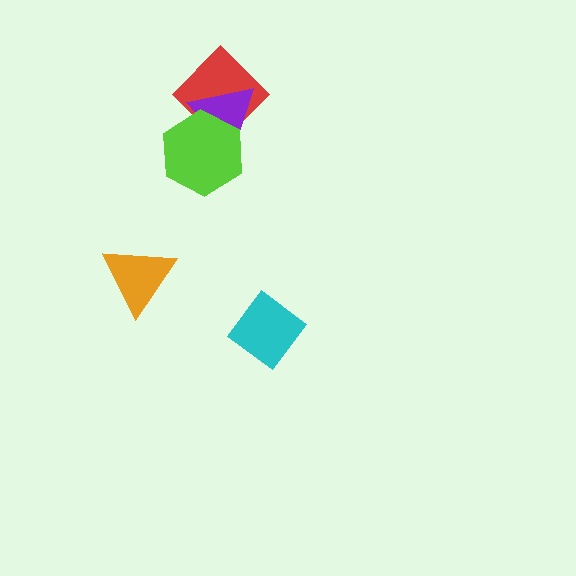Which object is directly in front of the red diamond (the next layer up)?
The purple triangle is directly in front of the red diamond.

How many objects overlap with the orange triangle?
0 objects overlap with the orange triangle.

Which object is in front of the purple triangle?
The lime hexagon is in front of the purple triangle.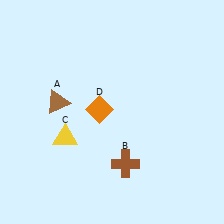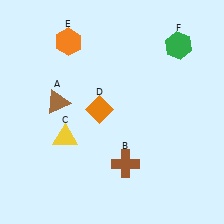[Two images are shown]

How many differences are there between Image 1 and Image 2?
There are 2 differences between the two images.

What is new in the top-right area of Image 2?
A green hexagon (F) was added in the top-right area of Image 2.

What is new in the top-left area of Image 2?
An orange hexagon (E) was added in the top-left area of Image 2.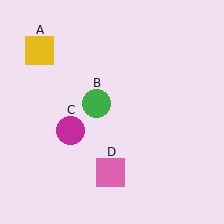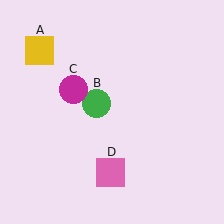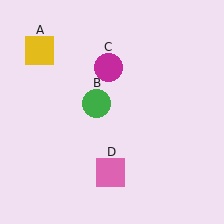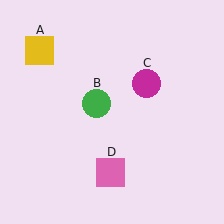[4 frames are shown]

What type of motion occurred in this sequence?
The magenta circle (object C) rotated clockwise around the center of the scene.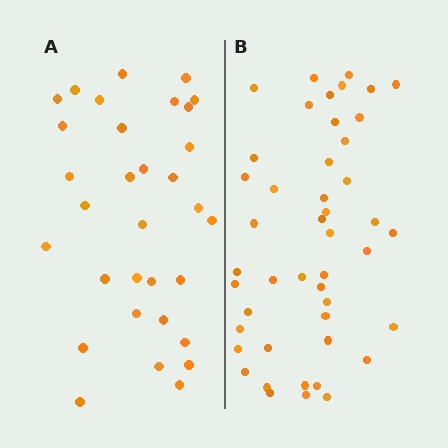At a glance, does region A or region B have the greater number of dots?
Region B (the right region) has more dots.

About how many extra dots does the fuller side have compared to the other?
Region B has approximately 15 more dots than region A.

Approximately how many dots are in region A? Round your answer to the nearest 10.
About 30 dots. (The exact count is 32, which rounds to 30.)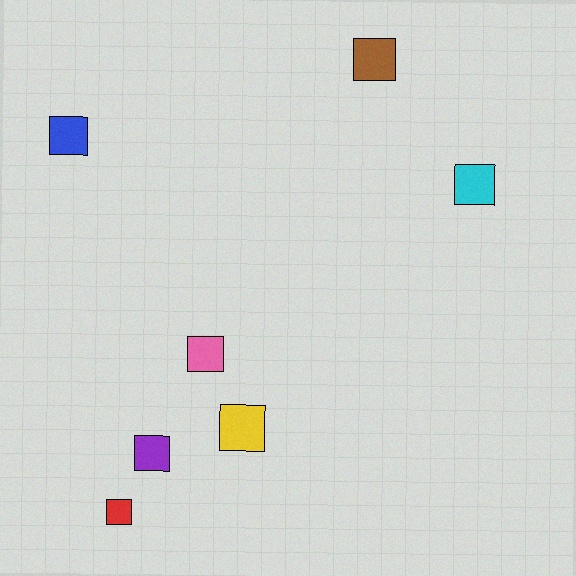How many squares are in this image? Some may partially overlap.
There are 7 squares.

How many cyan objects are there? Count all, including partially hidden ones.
There is 1 cyan object.